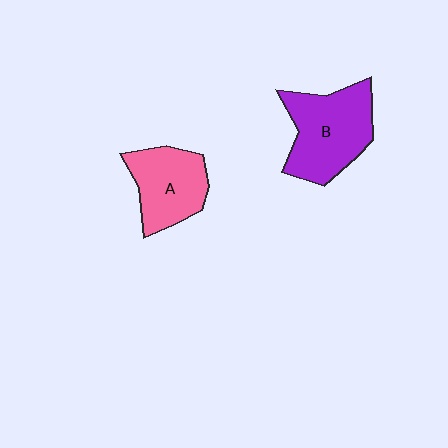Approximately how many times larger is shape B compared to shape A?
Approximately 1.3 times.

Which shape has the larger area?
Shape B (purple).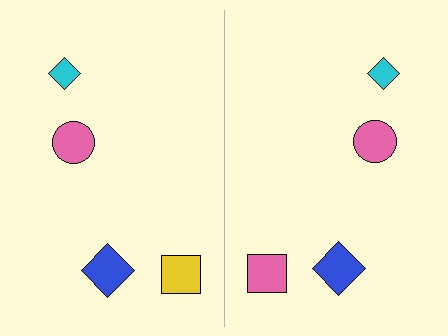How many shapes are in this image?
There are 8 shapes in this image.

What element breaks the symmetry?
The pink square on the right side breaks the symmetry — its mirror counterpart is yellow.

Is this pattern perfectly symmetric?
No, the pattern is not perfectly symmetric. The pink square on the right side breaks the symmetry — its mirror counterpart is yellow.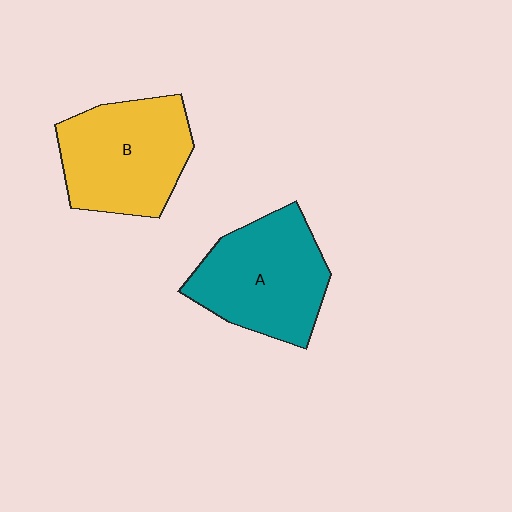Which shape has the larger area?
Shape A (teal).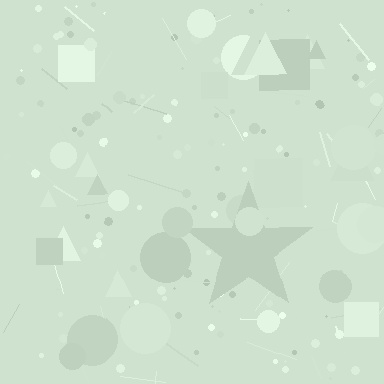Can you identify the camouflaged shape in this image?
The camouflaged shape is a star.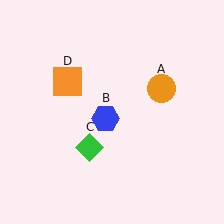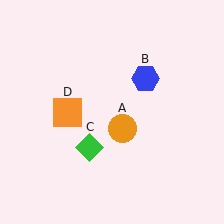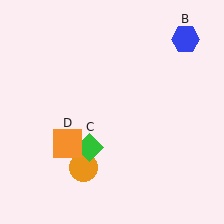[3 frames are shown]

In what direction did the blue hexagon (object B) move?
The blue hexagon (object B) moved up and to the right.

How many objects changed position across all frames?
3 objects changed position: orange circle (object A), blue hexagon (object B), orange square (object D).